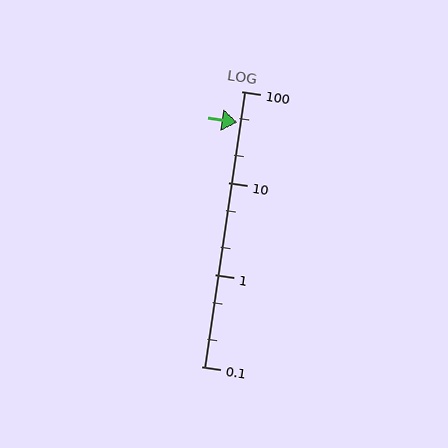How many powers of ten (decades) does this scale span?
The scale spans 3 decades, from 0.1 to 100.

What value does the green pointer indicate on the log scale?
The pointer indicates approximately 46.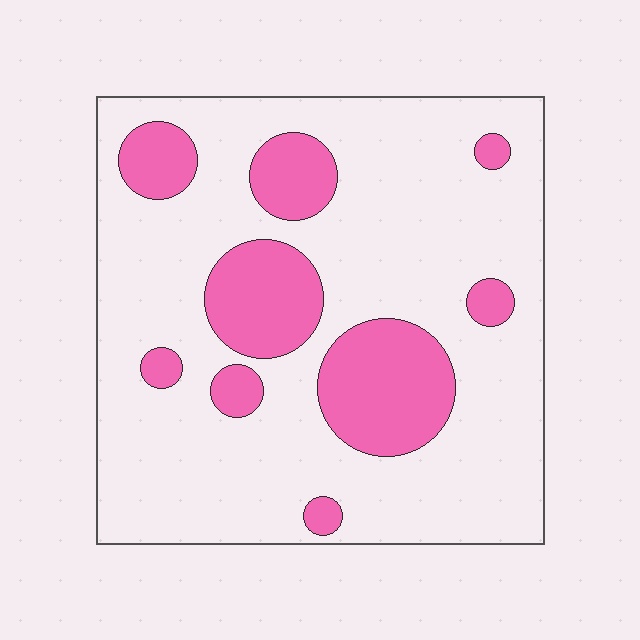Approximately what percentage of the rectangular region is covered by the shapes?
Approximately 25%.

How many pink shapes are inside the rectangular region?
9.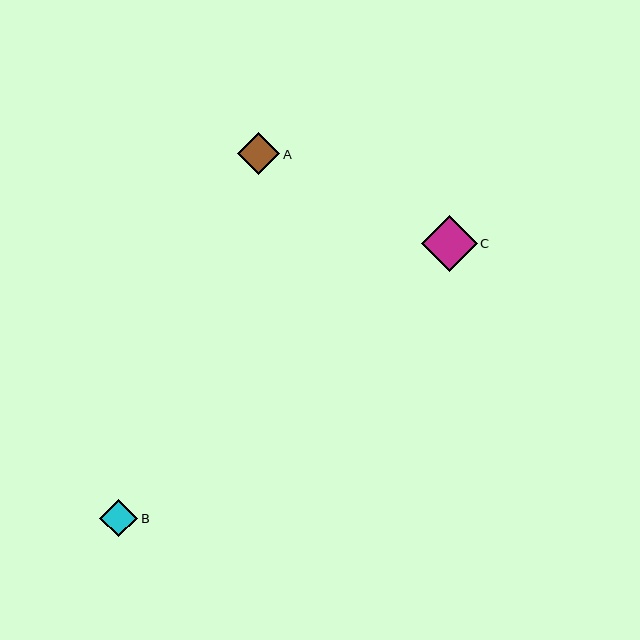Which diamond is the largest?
Diamond C is the largest with a size of approximately 55 pixels.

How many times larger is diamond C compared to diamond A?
Diamond C is approximately 1.3 times the size of diamond A.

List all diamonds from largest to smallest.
From largest to smallest: C, A, B.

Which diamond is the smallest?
Diamond B is the smallest with a size of approximately 38 pixels.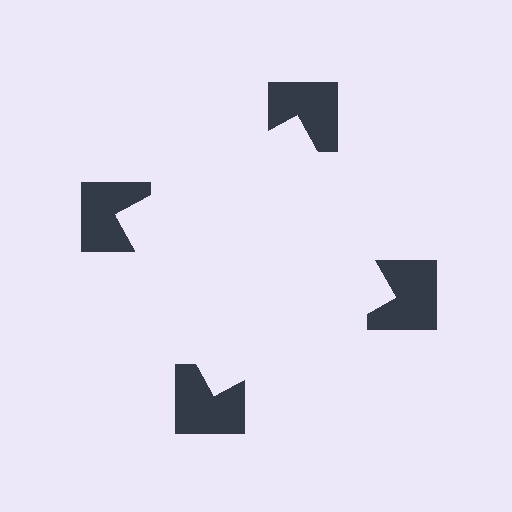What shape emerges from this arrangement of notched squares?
An illusory square — its edges are inferred from the aligned wedge cuts in the notched squares, not physically drawn.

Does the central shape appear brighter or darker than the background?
It typically appears slightly brighter than the background, even though no actual brightness change is drawn.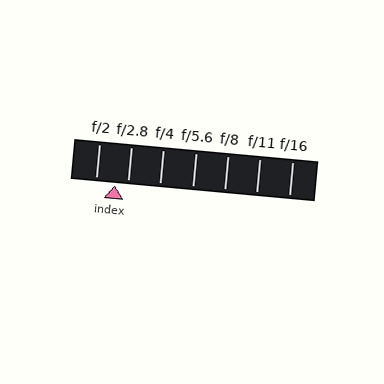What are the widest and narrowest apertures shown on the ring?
The widest aperture shown is f/2 and the narrowest is f/16.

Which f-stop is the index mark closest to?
The index mark is closest to f/2.8.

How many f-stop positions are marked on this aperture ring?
There are 7 f-stop positions marked.